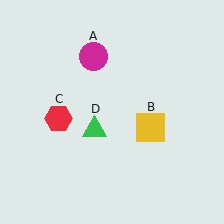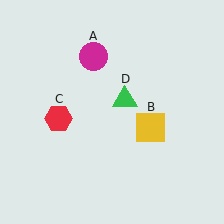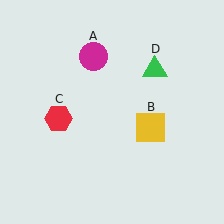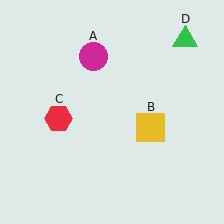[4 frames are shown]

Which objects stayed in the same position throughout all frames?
Magenta circle (object A) and yellow square (object B) and red hexagon (object C) remained stationary.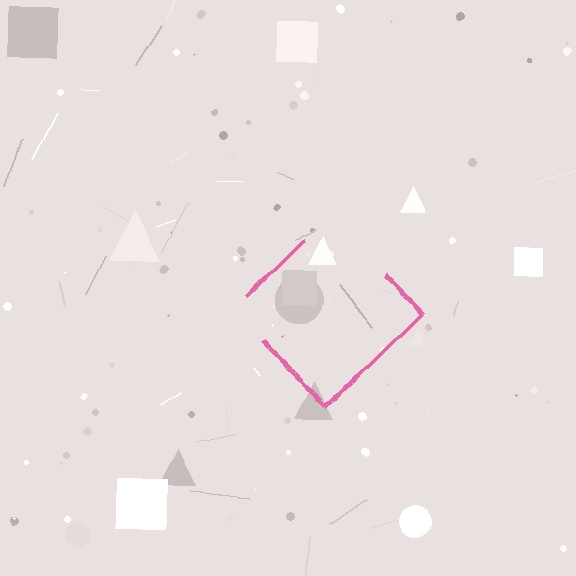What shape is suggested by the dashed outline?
The dashed outline suggests a diamond.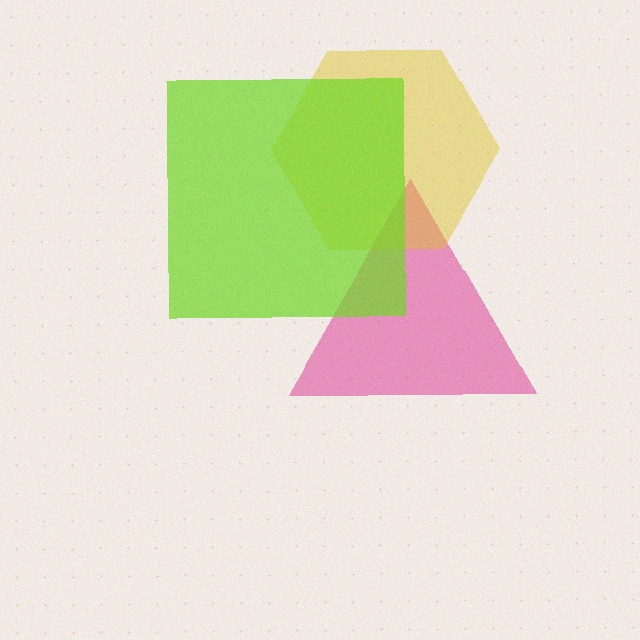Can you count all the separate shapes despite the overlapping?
Yes, there are 3 separate shapes.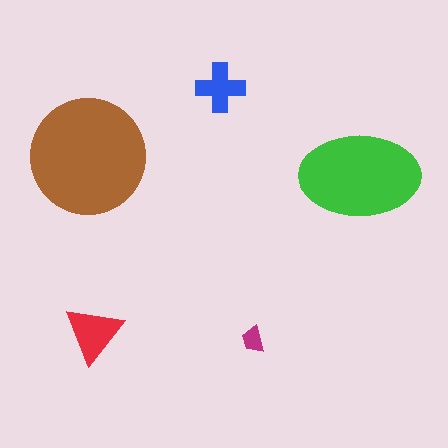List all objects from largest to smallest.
The brown circle, the green ellipse, the red triangle, the blue cross, the magenta trapezoid.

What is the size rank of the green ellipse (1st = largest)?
2nd.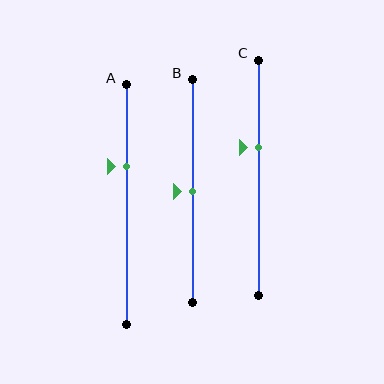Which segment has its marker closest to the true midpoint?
Segment B has its marker closest to the true midpoint.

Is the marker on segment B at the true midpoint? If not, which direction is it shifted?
Yes, the marker on segment B is at the true midpoint.